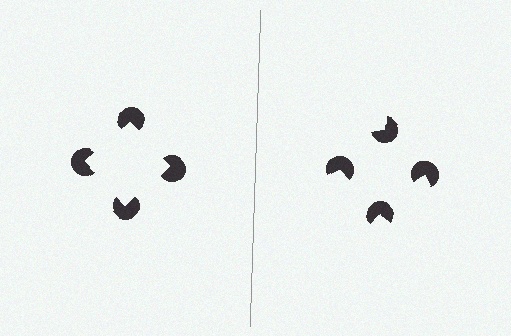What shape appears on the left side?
An illusory square.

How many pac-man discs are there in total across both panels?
8 — 4 on each side.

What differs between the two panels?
The pac-man discs are positioned identically on both sides; only the wedge orientations differ. On the left they align to a square; on the right they are misaligned.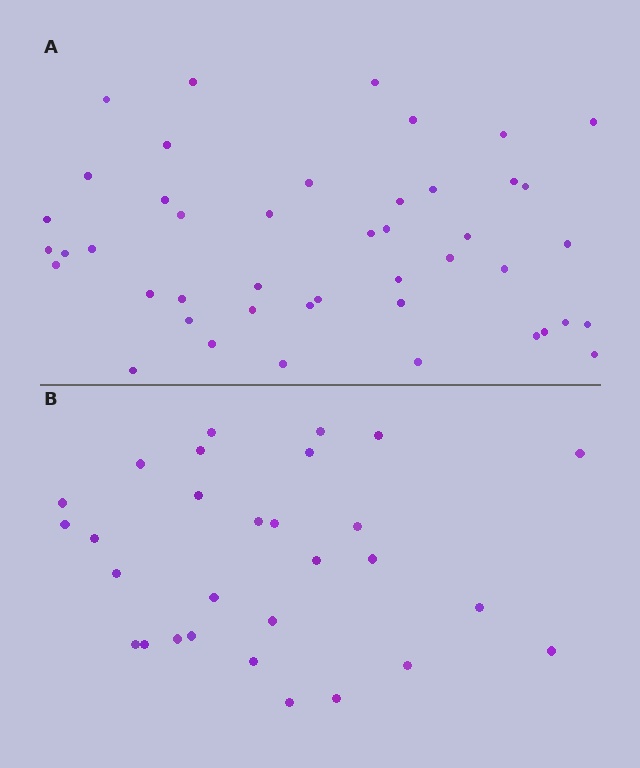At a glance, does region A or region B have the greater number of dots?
Region A (the top region) has more dots.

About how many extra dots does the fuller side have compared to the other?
Region A has approximately 15 more dots than region B.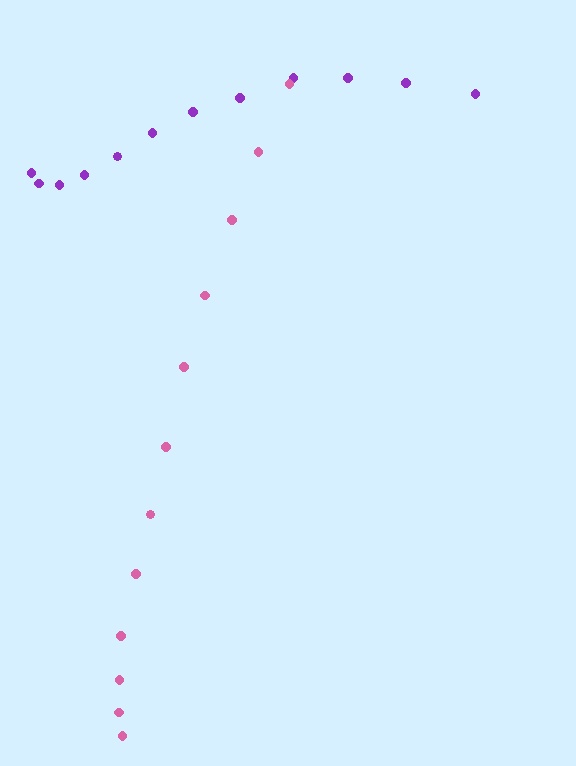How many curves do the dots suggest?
There are 2 distinct paths.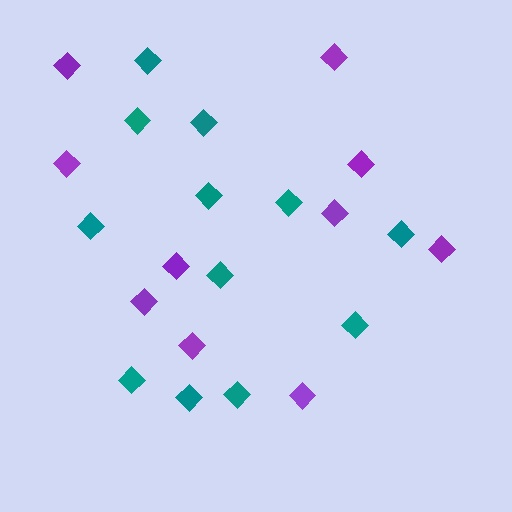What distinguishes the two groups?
There are 2 groups: one group of teal diamonds (12) and one group of purple diamonds (10).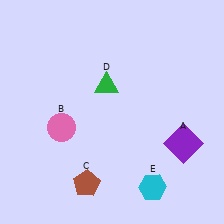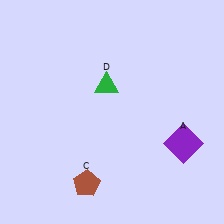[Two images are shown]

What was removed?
The cyan hexagon (E), the pink circle (B) were removed in Image 2.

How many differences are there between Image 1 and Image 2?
There are 2 differences between the two images.